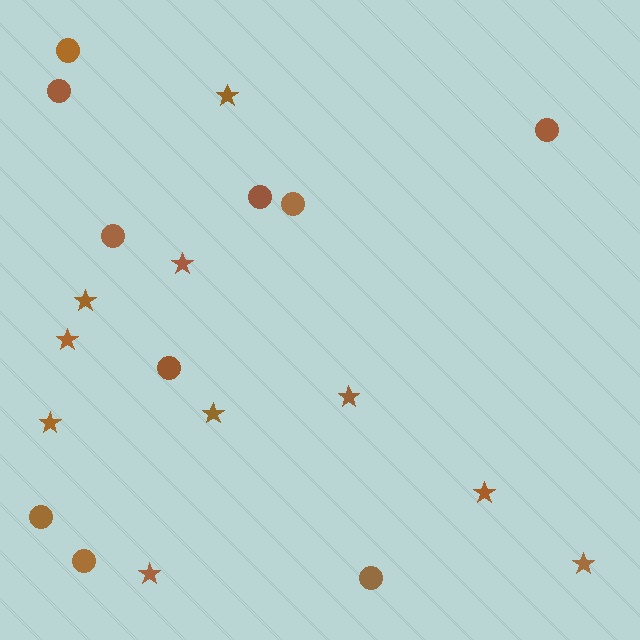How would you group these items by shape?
There are 2 groups: one group of circles (10) and one group of stars (10).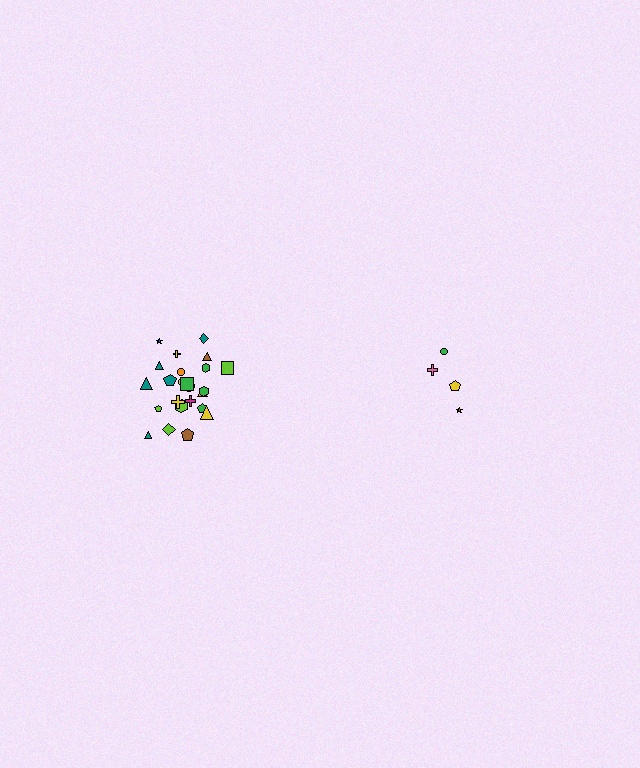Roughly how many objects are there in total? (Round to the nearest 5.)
Roughly 30 objects in total.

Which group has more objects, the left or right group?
The left group.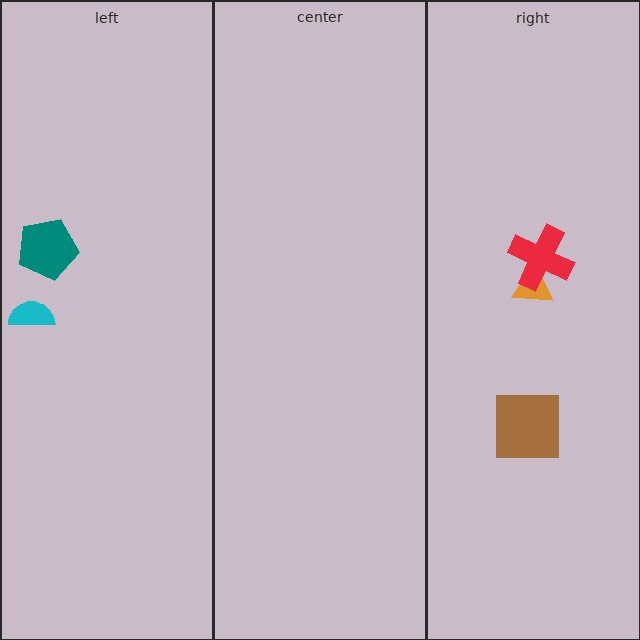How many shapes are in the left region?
2.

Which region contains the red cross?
The right region.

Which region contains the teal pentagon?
The left region.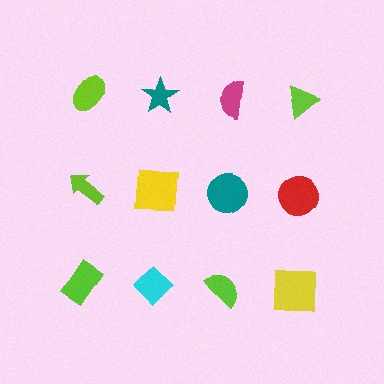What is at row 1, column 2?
A teal star.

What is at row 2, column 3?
A teal circle.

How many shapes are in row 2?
4 shapes.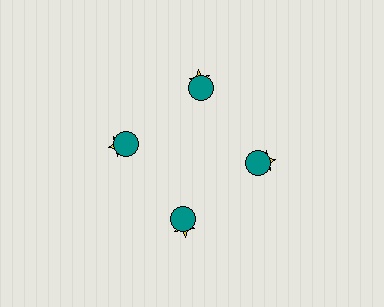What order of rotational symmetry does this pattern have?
This pattern has 4-fold rotational symmetry.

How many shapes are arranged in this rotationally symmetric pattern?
There are 8 shapes, arranged in 4 groups of 2.